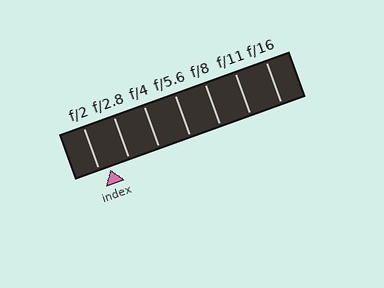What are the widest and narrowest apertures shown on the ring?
The widest aperture shown is f/2 and the narrowest is f/16.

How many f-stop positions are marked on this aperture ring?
There are 7 f-stop positions marked.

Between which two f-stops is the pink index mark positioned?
The index mark is between f/2 and f/2.8.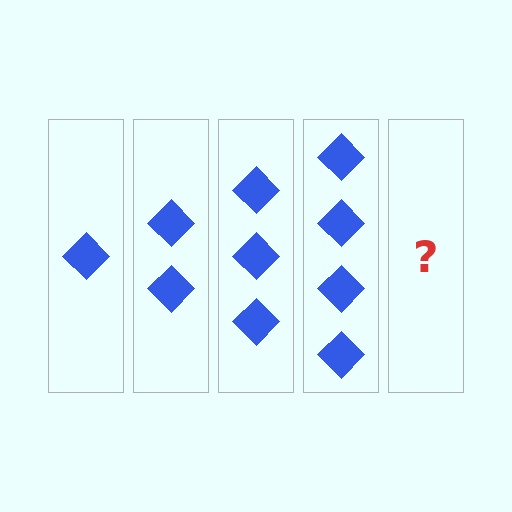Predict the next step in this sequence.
The next step is 5 diamonds.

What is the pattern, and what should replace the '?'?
The pattern is that each step adds one more diamond. The '?' should be 5 diamonds.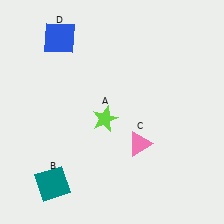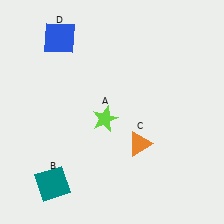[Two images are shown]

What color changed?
The triangle (C) changed from pink in Image 1 to orange in Image 2.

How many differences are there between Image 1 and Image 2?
There is 1 difference between the two images.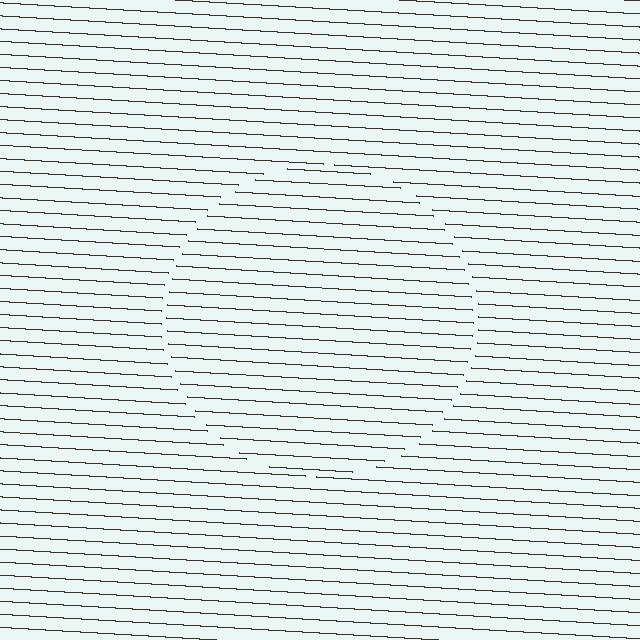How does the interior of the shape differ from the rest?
The interior of the shape contains the same grating, shifted by half a period — the contour is defined by the phase discontinuity where line-ends from the inner and outer gratings abut.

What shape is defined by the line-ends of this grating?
An illusory circle. The interior of the shape contains the same grating, shifted by half a period — the contour is defined by the phase discontinuity where line-ends from the inner and outer gratings abut.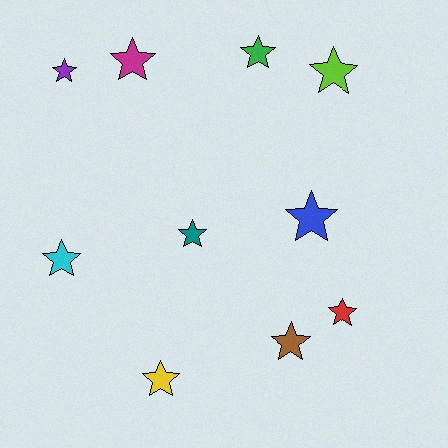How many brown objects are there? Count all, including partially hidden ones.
There is 1 brown object.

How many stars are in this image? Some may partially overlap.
There are 10 stars.